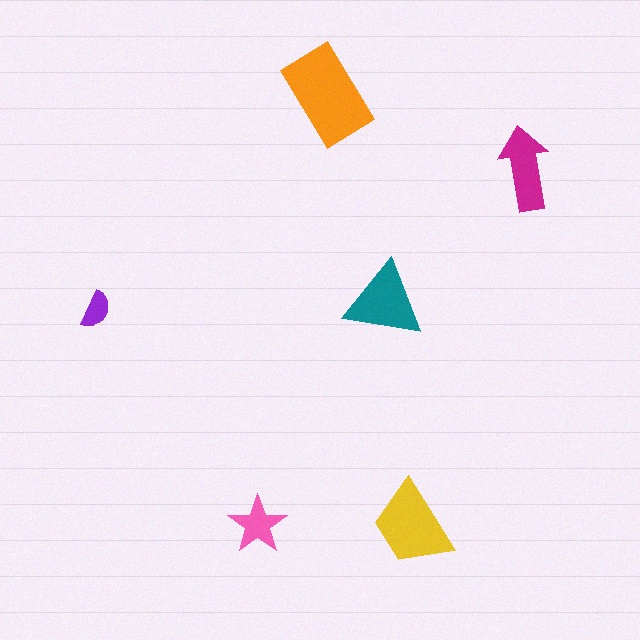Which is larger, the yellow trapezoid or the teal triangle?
The yellow trapezoid.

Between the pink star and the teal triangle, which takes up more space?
The teal triangle.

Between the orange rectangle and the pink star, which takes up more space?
The orange rectangle.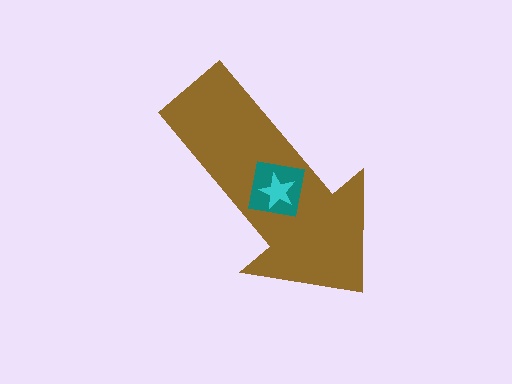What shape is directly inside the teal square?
The cyan star.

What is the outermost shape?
The brown arrow.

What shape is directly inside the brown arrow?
The teal square.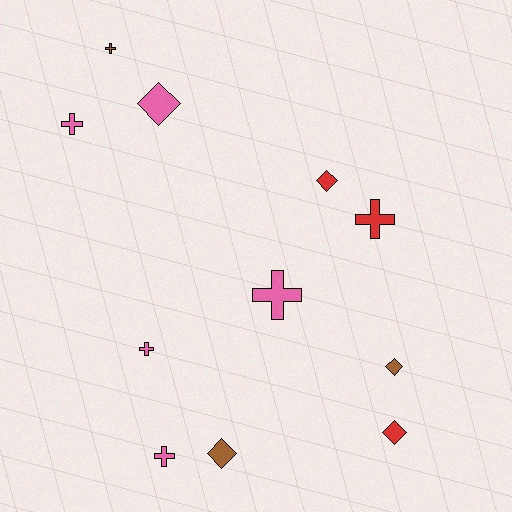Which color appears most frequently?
Pink, with 5 objects.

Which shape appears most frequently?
Cross, with 6 objects.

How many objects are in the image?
There are 11 objects.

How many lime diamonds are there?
There are no lime diamonds.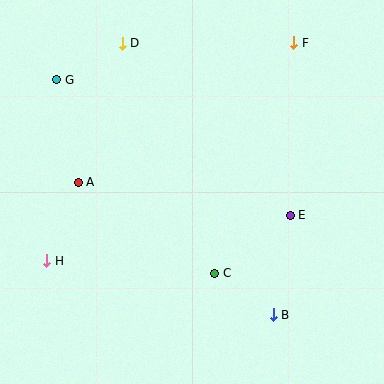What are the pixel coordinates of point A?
Point A is at (78, 183).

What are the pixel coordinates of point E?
Point E is at (290, 215).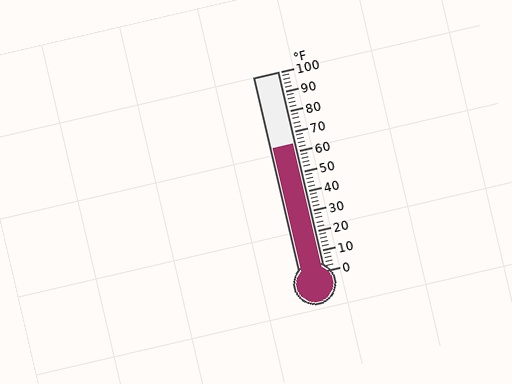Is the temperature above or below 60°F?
The temperature is above 60°F.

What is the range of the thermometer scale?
The thermometer scale ranges from 0°F to 100°F.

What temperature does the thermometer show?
The thermometer shows approximately 64°F.